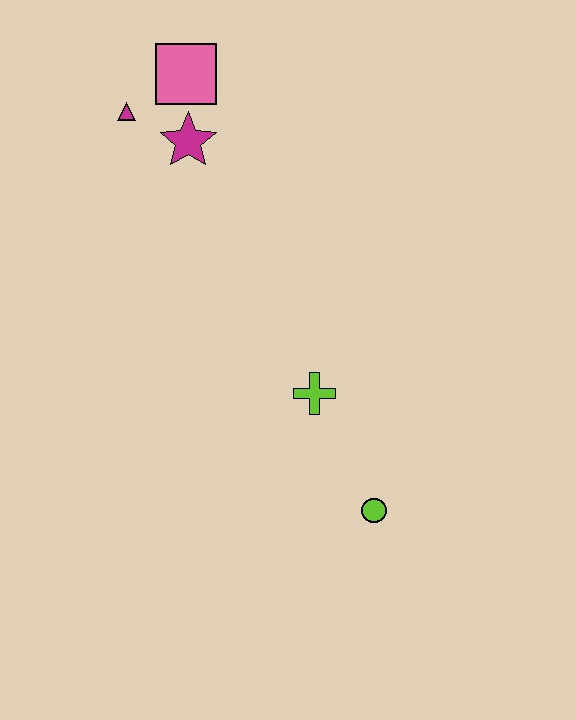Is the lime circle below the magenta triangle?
Yes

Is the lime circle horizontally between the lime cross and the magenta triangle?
No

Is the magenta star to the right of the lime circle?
No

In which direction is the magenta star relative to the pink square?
The magenta star is below the pink square.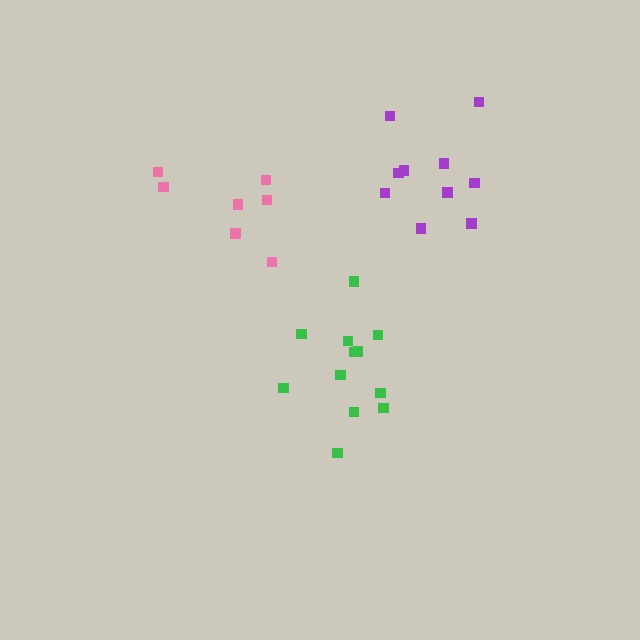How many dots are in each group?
Group 1: 7 dots, Group 2: 12 dots, Group 3: 10 dots (29 total).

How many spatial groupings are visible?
There are 3 spatial groupings.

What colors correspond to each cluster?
The clusters are colored: pink, green, purple.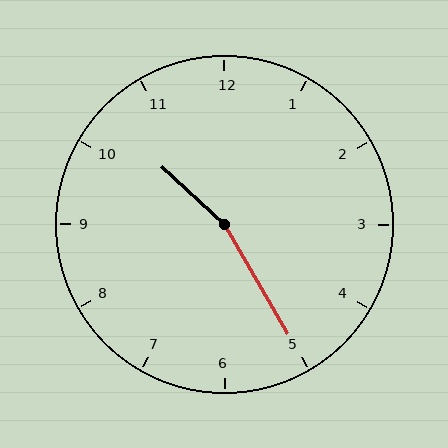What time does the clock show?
10:25.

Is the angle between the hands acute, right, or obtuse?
It is obtuse.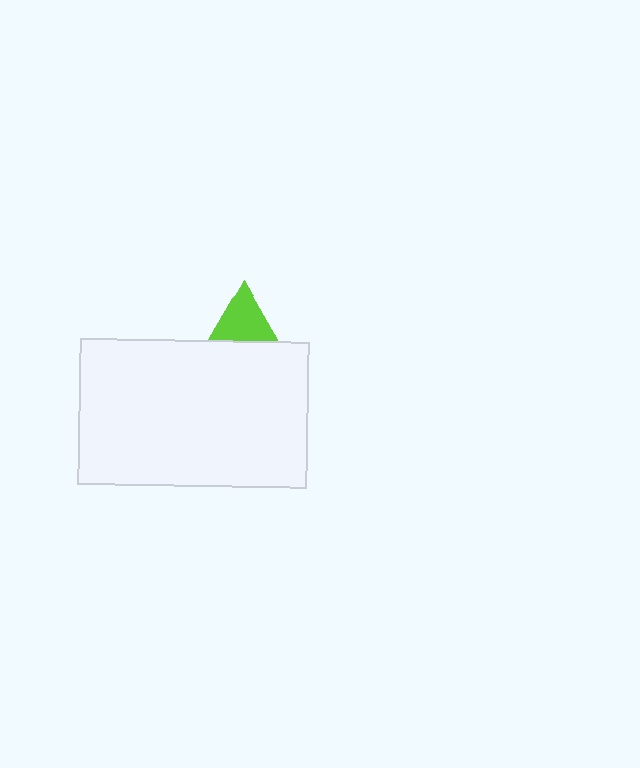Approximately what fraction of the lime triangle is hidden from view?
Roughly 66% of the lime triangle is hidden behind the white rectangle.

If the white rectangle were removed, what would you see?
You would see the complete lime triangle.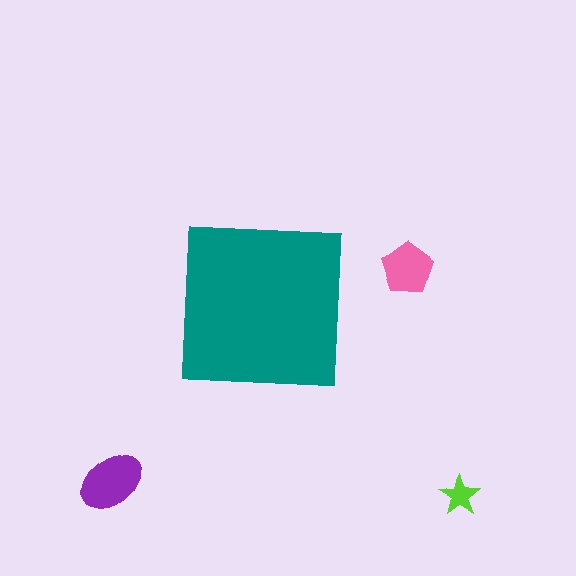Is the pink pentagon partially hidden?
No, the pink pentagon is fully visible.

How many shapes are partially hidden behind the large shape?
0 shapes are partially hidden.